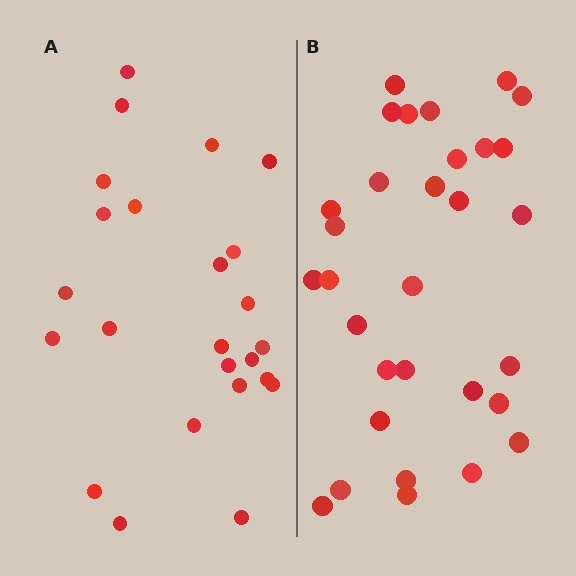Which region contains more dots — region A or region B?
Region B (the right region) has more dots.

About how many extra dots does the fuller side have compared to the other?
Region B has roughly 8 or so more dots than region A.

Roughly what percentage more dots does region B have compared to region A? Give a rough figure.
About 30% more.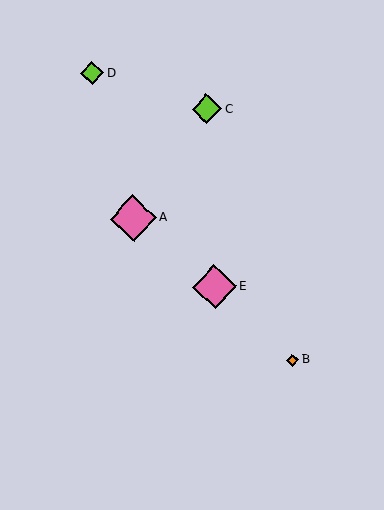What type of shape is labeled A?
Shape A is a pink diamond.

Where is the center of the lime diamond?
The center of the lime diamond is at (92, 73).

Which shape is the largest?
The pink diamond (labeled A) is the largest.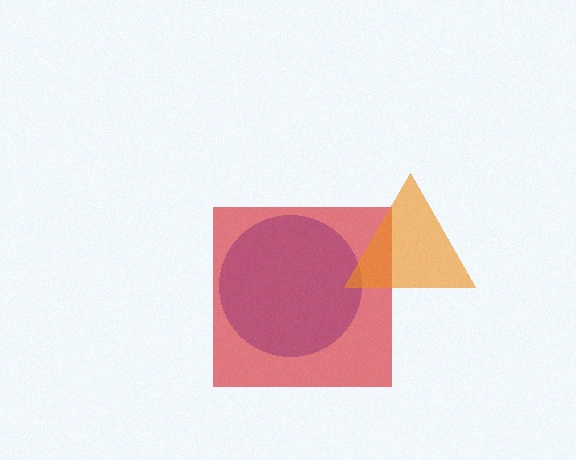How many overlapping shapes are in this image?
There are 3 overlapping shapes in the image.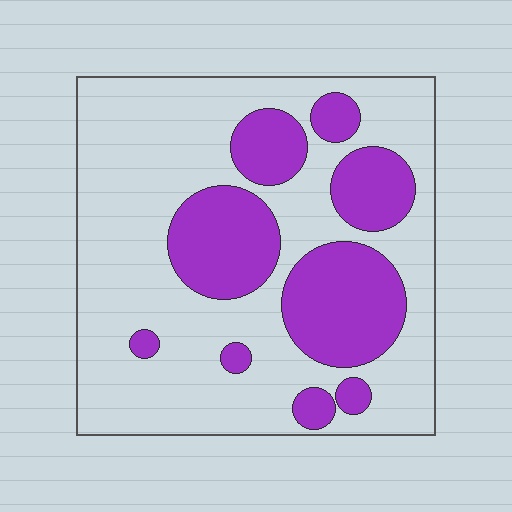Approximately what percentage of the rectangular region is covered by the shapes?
Approximately 30%.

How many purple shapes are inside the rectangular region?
9.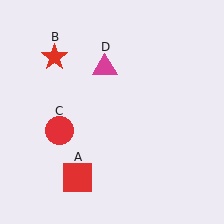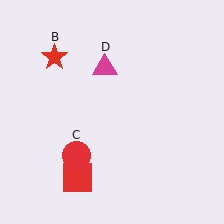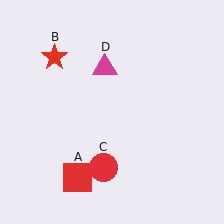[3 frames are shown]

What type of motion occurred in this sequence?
The red circle (object C) rotated counterclockwise around the center of the scene.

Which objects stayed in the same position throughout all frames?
Red square (object A) and red star (object B) and magenta triangle (object D) remained stationary.